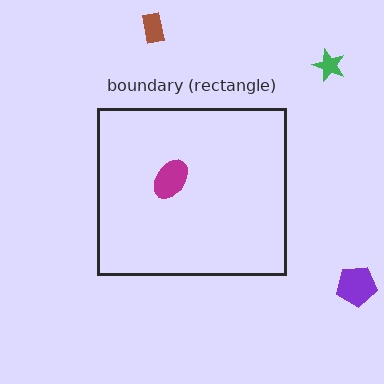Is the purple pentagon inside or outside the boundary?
Outside.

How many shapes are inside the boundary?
1 inside, 3 outside.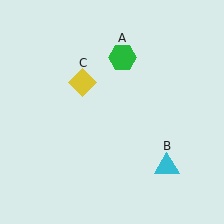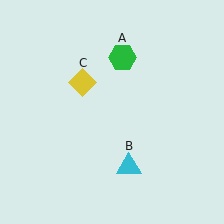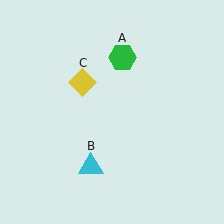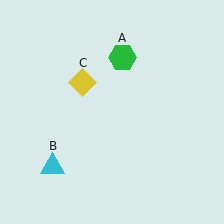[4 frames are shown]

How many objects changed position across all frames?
1 object changed position: cyan triangle (object B).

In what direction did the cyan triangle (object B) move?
The cyan triangle (object B) moved left.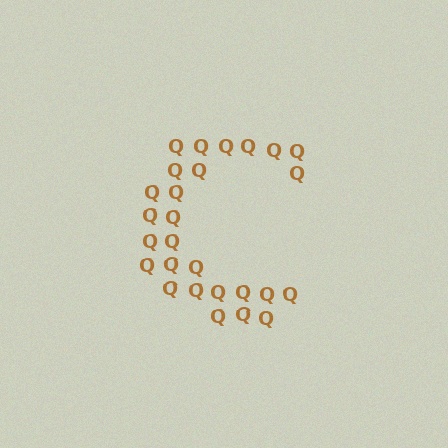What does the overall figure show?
The overall figure shows the letter C.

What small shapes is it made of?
It is made of small letter Q's.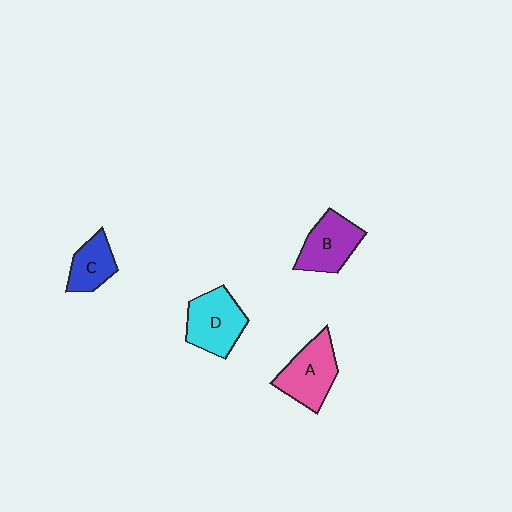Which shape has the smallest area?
Shape C (blue).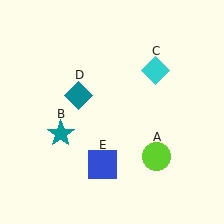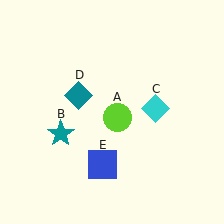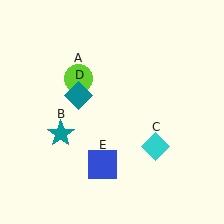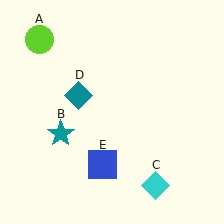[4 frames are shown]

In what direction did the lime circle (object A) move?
The lime circle (object A) moved up and to the left.